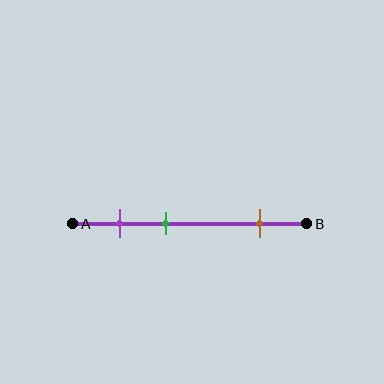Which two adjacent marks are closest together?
The purple and green marks are the closest adjacent pair.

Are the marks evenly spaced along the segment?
No, the marks are not evenly spaced.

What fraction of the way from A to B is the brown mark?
The brown mark is approximately 80% (0.8) of the way from A to B.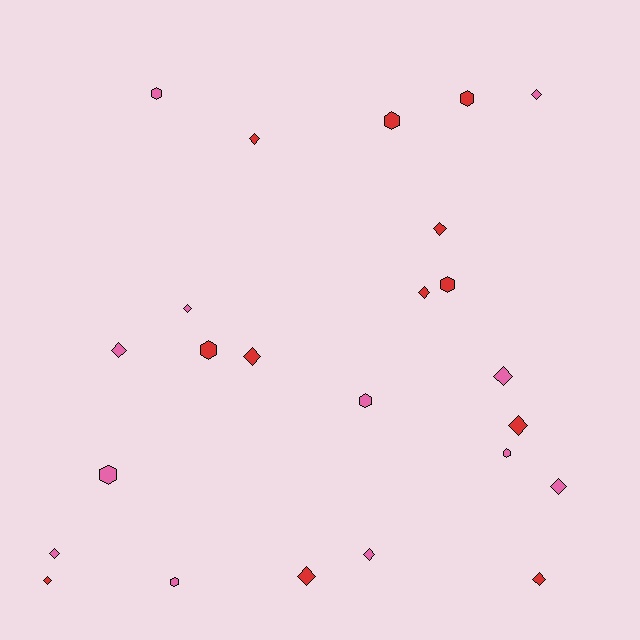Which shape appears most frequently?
Diamond, with 15 objects.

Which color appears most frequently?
Red, with 12 objects.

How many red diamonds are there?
There are 8 red diamonds.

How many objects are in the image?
There are 24 objects.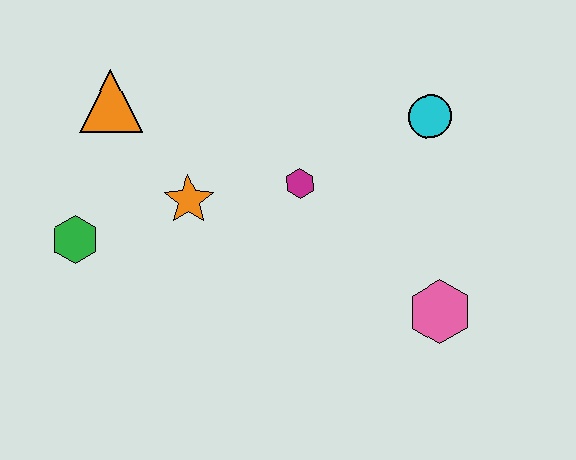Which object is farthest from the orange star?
The pink hexagon is farthest from the orange star.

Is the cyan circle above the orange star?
Yes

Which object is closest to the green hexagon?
The orange star is closest to the green hexagon.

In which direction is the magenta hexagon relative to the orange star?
The magenta hexagon is to the right of the orange star.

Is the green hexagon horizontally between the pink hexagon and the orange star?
No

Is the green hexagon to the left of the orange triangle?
Yes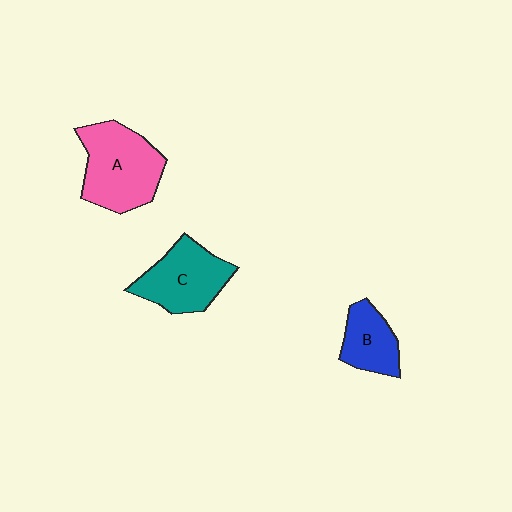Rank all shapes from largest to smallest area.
From largest to smallest: A (pink), C (teal), B (blue).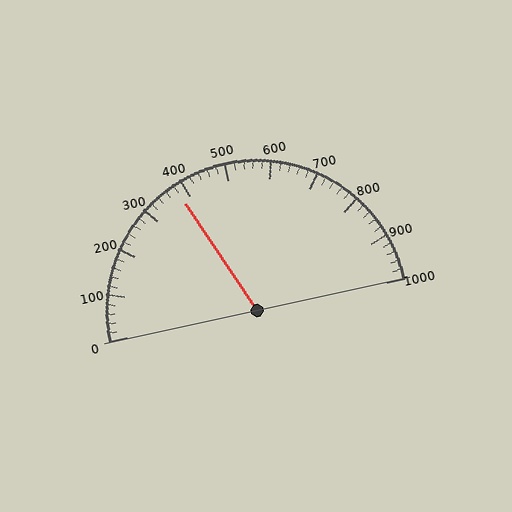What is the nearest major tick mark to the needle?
The nearest major tick mark is 400.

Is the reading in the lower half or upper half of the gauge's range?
The reading is in the lower half of the range (0 to 1000).